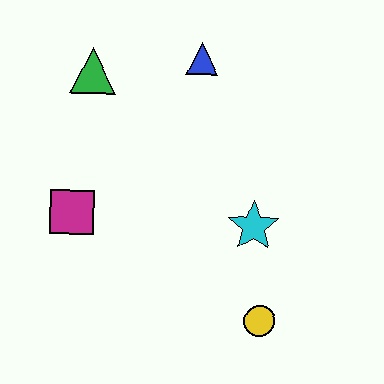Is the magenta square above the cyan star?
Yes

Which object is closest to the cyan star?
The yellow circle is closest to the cyan star.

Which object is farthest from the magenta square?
The yellow circle is farthest from the magenta square.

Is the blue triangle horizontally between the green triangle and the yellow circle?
Yes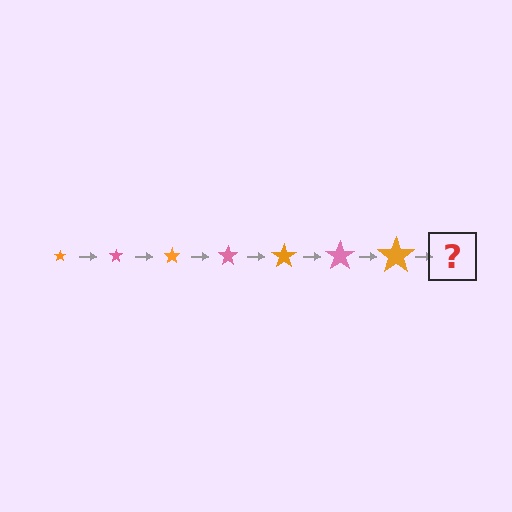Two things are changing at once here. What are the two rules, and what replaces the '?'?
The two rules are that the star grows larger each step and the color cycles through orange and pink. The '?' should be a pink star, larger than the previous one.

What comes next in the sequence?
The next element should be a pink star, larger than the previous one.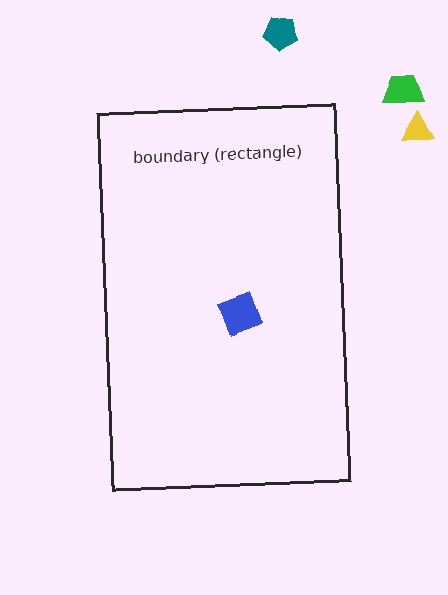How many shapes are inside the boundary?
1 inside, 3 outside.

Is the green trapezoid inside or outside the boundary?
Outside.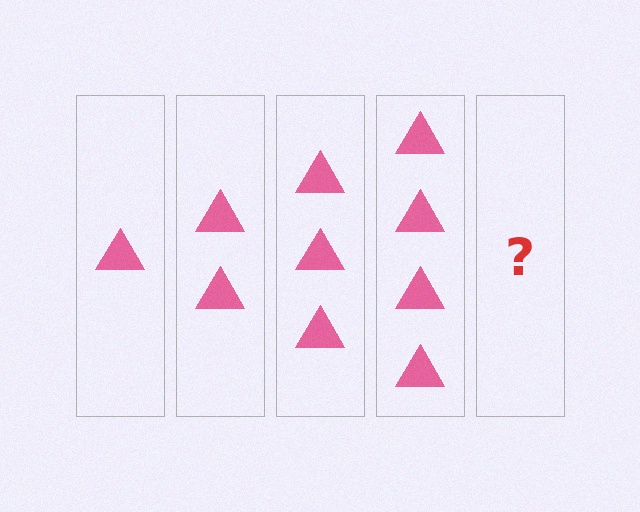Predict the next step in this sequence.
The next step is 5 triangles.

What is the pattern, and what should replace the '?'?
The pattern is that each step adds one more triangle. The '?' should be 5 triangles.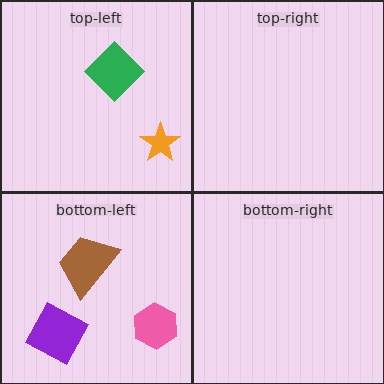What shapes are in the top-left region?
The green diamond, the orange star.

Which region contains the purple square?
The bottom-left region.